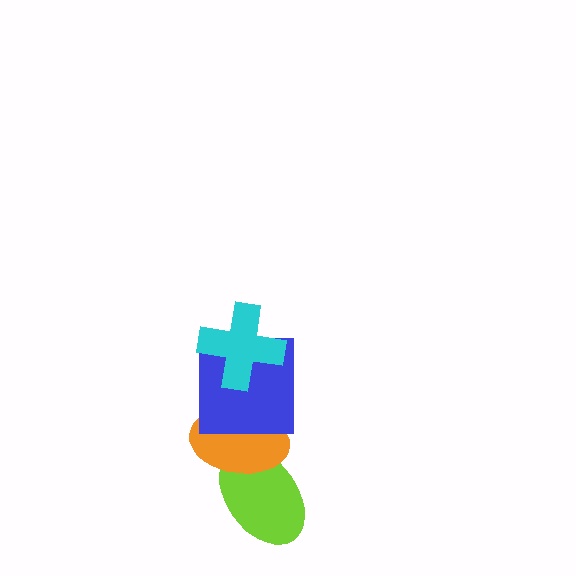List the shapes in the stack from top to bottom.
From top to bottom: the cyan cross, the blue square, the orange ellipse, the lime ellipse.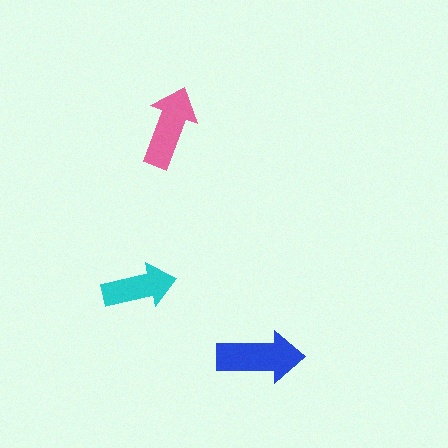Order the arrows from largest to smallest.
the blue one, the pink one, the cyan one.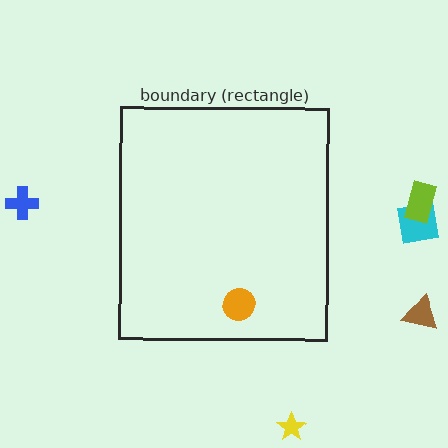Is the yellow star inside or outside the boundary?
Outside.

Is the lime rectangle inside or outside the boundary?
Outside.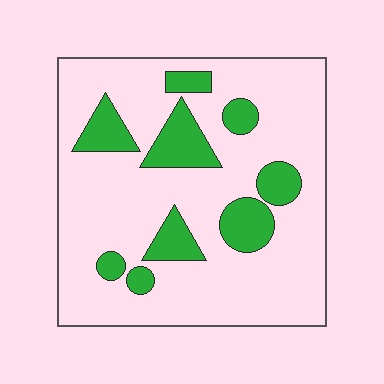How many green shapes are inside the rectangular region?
9.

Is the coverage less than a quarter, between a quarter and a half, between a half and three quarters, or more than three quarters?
Less than a quarter.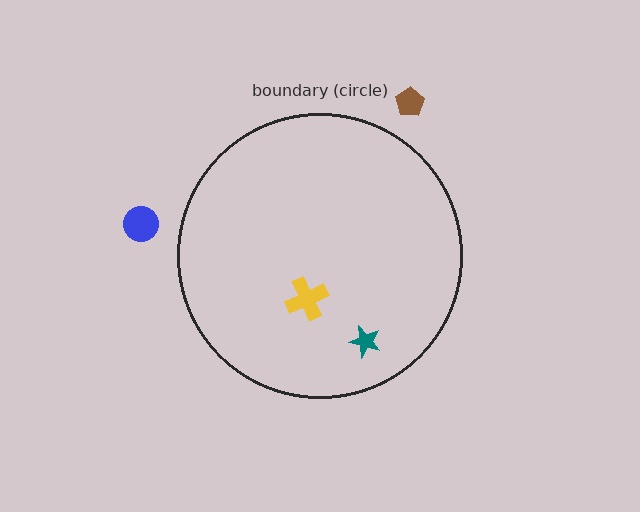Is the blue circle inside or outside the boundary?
Outside.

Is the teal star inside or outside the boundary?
Inside.